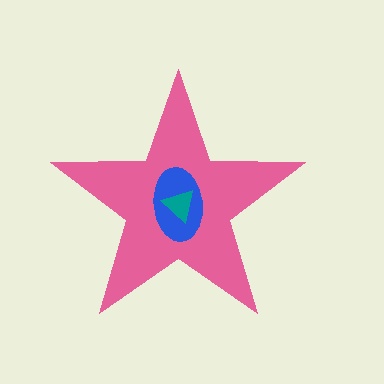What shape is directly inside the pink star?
The blue ellipse.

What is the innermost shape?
The teal triangle.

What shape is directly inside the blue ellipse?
The teal triangle.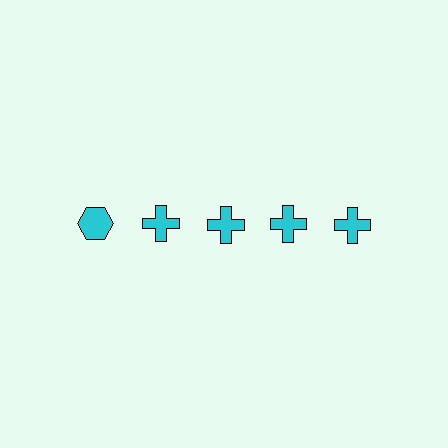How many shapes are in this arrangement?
There are 5 shapes arranged in a grid pattern.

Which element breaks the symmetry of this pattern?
The cyan hexagon in the top row, leftmost column breaks the symmetry. All other shapes are cyan crosses.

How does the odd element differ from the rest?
It has a different shape: hexagon instead of cross.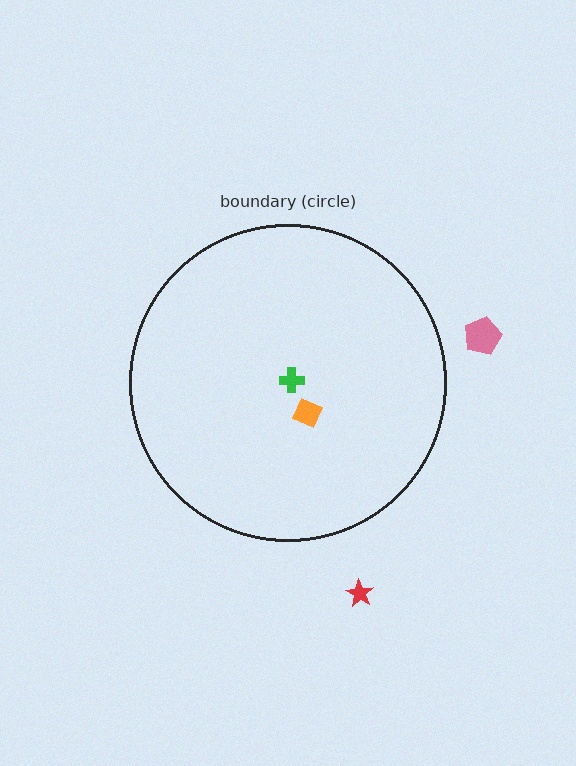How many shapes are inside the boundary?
2 inside, 2 outside.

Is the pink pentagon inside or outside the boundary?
Outside.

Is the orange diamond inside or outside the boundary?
Inside.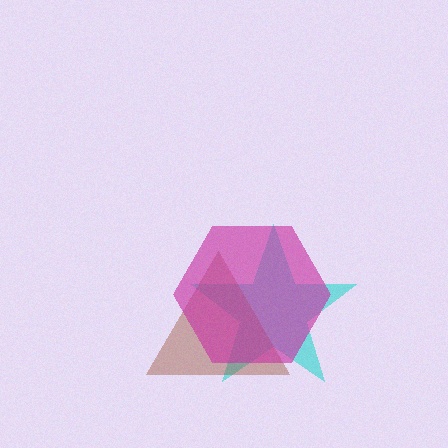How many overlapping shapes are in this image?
There are 3 overlapping shapes in the image.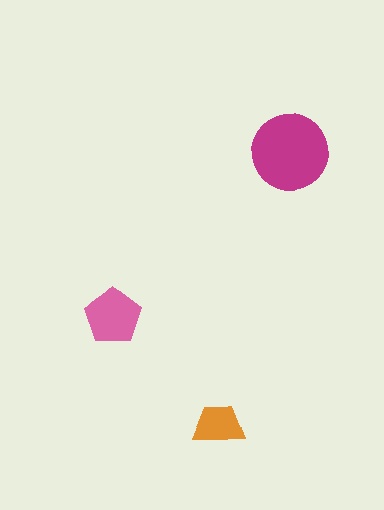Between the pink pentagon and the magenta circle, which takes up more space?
The magenta circle.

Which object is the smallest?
The orange trapezoid.